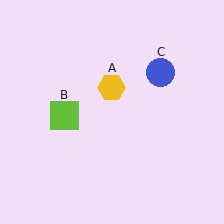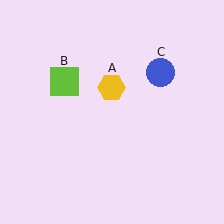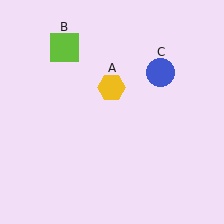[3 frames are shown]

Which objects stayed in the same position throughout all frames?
Yellow hexagon (object A) and blue circle (object C) remained stationary.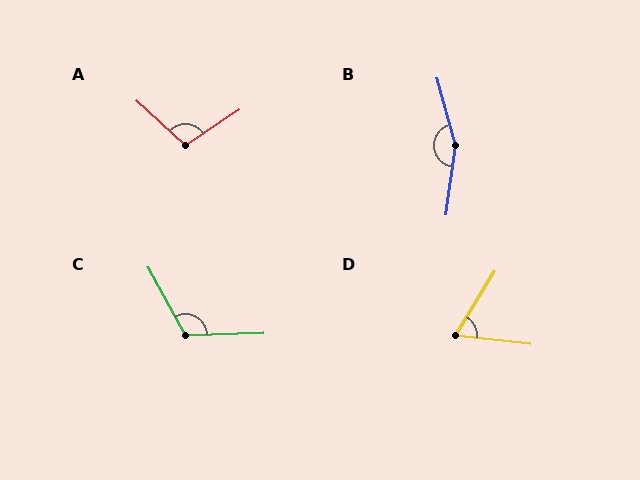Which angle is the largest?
B, at approximately 157 degrees.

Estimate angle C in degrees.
Approximately 117 degrees.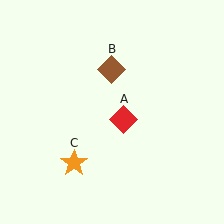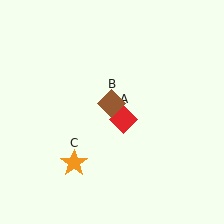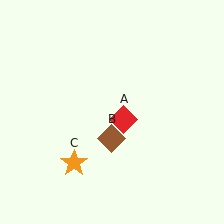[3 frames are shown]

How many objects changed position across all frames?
1 object changed position: brown diamond (object B).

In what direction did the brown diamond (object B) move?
The brown diamond (object B) moved down.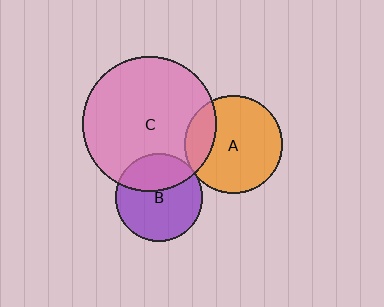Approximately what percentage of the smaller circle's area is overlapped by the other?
Approximately 20%.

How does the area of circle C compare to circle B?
Approximately 2.4 times.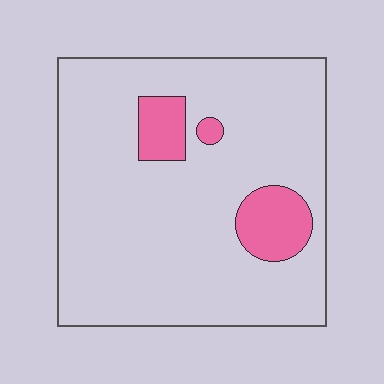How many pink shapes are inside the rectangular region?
3.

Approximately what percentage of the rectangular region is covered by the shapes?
Approximately 10%.